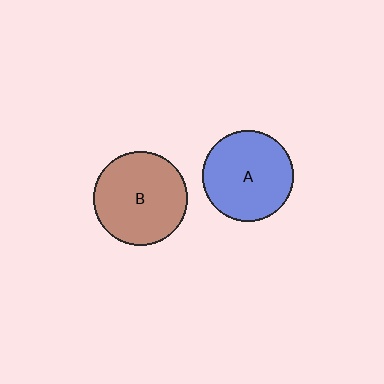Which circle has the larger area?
Circle B (brown).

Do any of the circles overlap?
No, none of the circles overlap.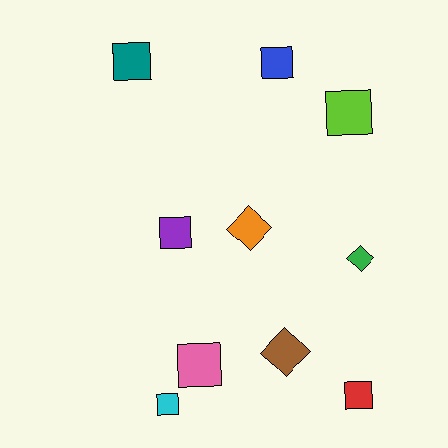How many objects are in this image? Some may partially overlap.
There are 10 objects.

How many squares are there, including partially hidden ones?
There are 7 squares.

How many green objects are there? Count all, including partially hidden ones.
There is 1 green object.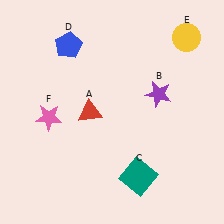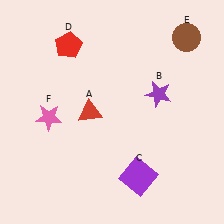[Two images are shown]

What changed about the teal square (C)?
In Image 1, C is teal. In Image 2, it changed to purple.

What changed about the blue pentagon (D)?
In Image 1, D is blue. In Image 2, it changed to red.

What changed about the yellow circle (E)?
In Image 1, E is yellow. In Image 2, it changed to brown.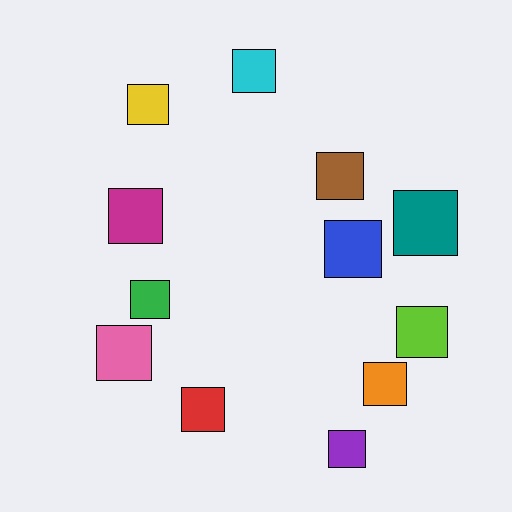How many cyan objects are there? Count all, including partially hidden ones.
There is 1 cyan object.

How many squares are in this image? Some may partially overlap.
There are 12 squares.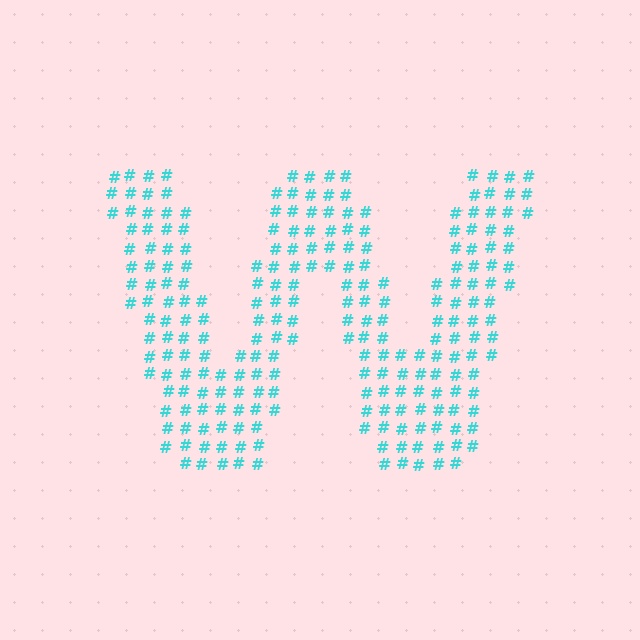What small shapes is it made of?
It is made of small hash symbols.